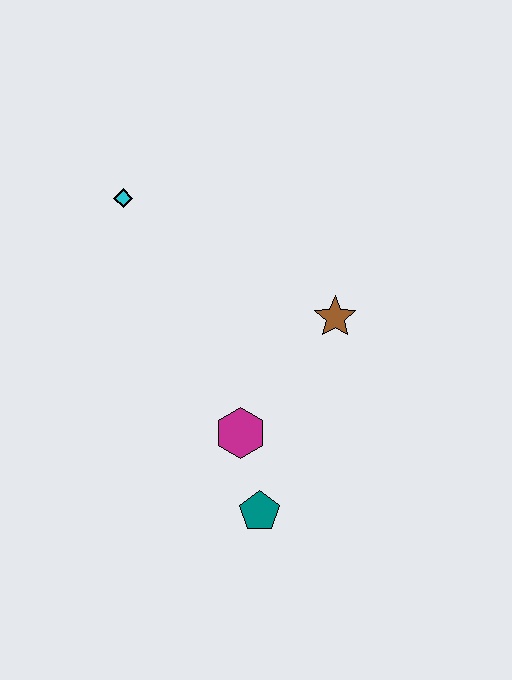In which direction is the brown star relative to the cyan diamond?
The brown star is to the right of the cyan diamond.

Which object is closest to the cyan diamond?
The brown star is closest to the cyan diamond.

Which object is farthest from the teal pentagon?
The cyan diamond is farthest from the teal pentagon.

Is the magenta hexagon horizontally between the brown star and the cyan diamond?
Yes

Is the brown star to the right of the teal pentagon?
Yes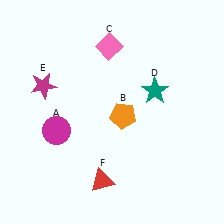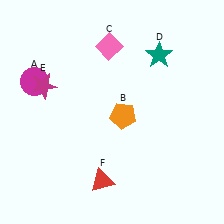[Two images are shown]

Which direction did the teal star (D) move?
The teal star (D) moved up.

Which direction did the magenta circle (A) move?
The magenta circle (A) moved up.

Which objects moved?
The objects that moved are: the magenta circle (A), the teal star (D).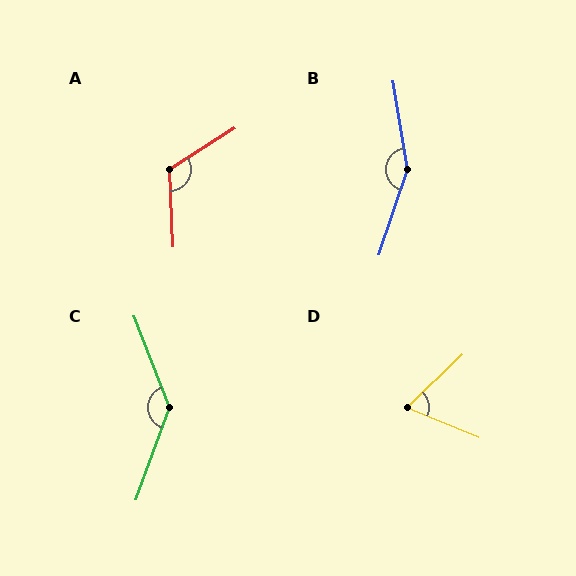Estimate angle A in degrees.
Approximately 120 degrees.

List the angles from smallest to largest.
D (66°), A (120°), C (139°), B (152°).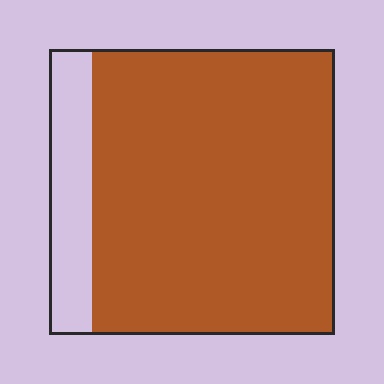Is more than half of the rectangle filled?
Yes.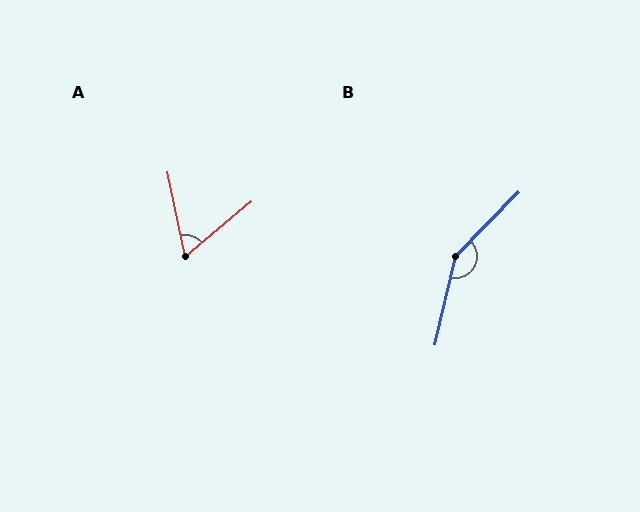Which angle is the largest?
B, at approximately 149 degrees.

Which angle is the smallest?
A, at approximately 62 degrees.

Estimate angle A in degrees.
Approximately 62 degrees.